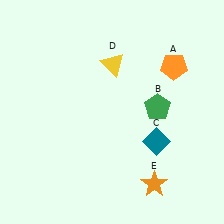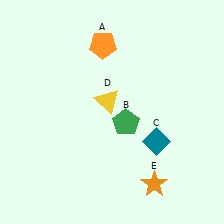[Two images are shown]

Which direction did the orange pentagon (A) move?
The orange pentagon (A) moved left.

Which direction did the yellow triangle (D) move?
The yellow triangle (D) moved down.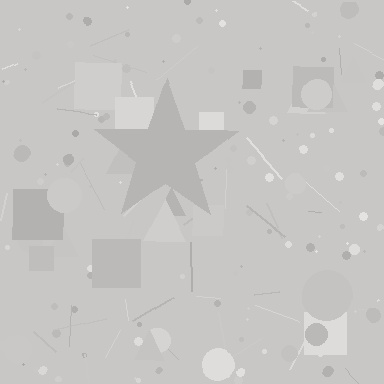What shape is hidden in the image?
A star is hidden in the image.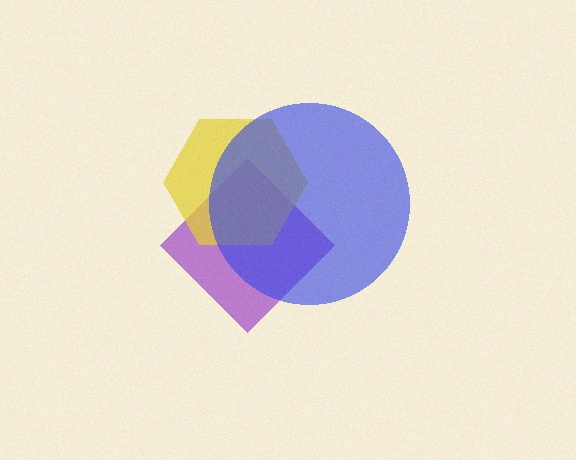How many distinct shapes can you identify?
There are 3 distinct shapes: a purple diamond, a yellow hexagon, a blue circle.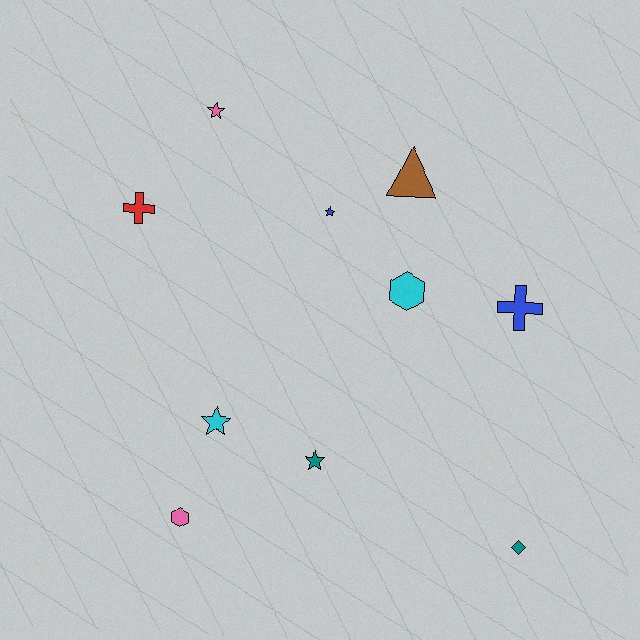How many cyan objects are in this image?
There are 2 cyan objects.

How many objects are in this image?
There are 10 objects.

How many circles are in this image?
There are no circles.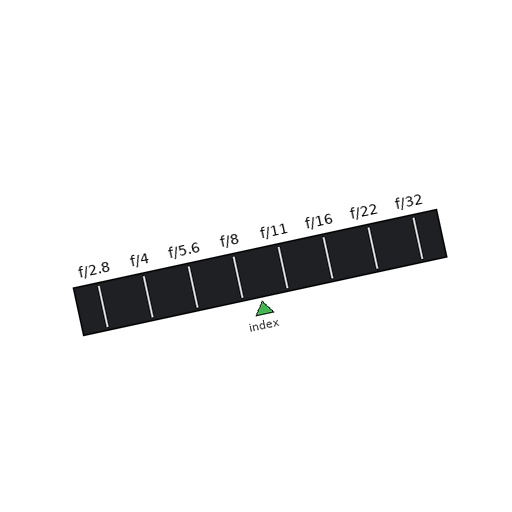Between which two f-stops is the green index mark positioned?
The index mark is between f/8 and f/11.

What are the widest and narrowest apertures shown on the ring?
The widest aperture shown is f/2.8 and the narrowest is f/32.